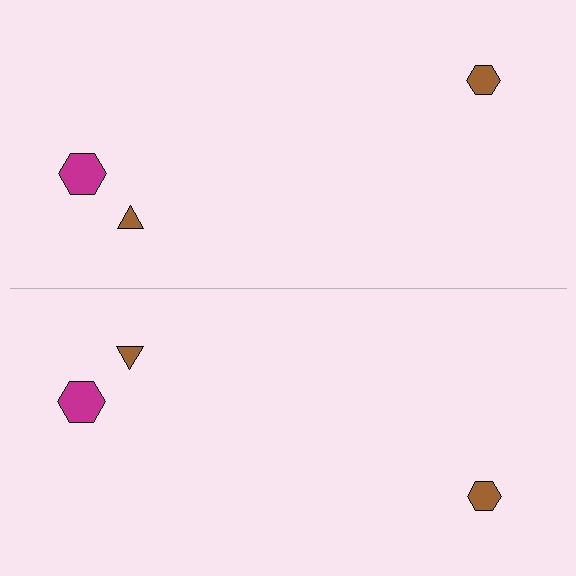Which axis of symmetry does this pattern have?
The pattern has a horizontal axis of symmetry running through the center of the image.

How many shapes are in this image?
There are 6 shapes in this image.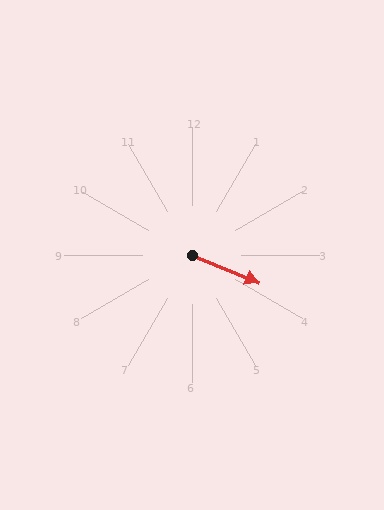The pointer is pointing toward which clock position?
Roughly 4 o'clock.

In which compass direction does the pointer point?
East.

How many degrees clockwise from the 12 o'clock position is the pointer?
Approximately 112 degrees.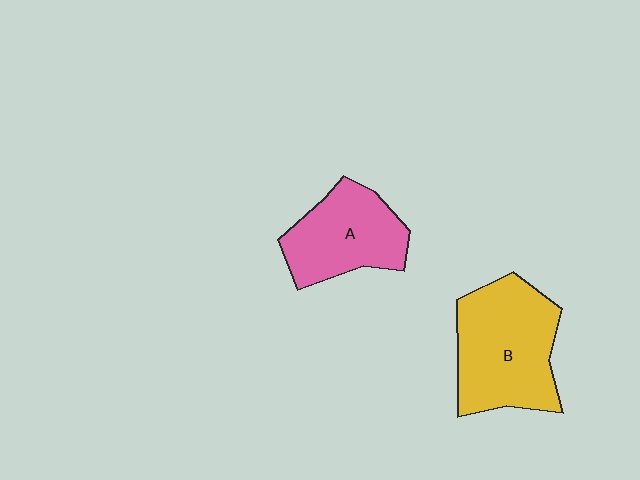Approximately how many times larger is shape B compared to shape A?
Approximately 1.4 times.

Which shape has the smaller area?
Shape A (pink).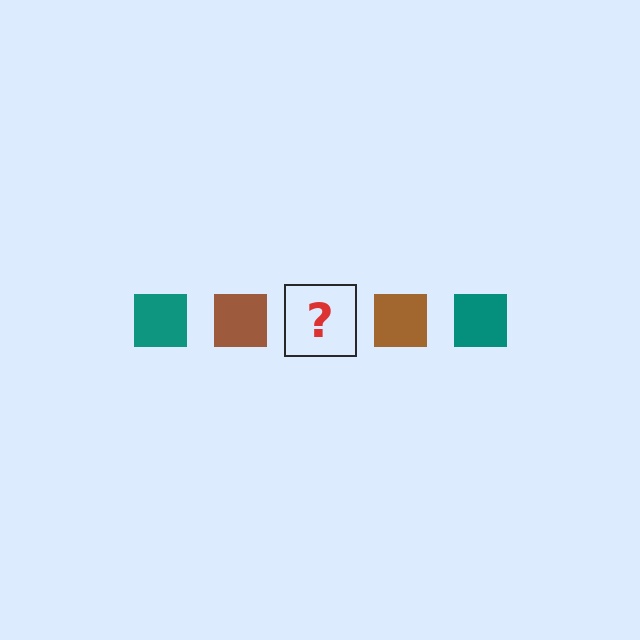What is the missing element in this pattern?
The missing element is a teal square.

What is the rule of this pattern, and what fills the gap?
The rule is that the pattern cycles through teal, brown squares. The gap should be filled with a teal square.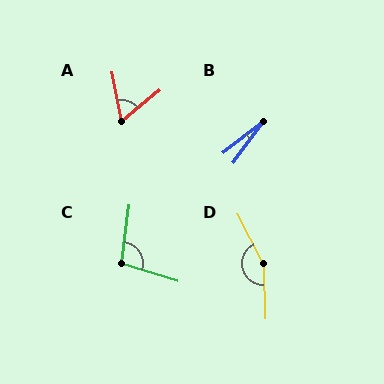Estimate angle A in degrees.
Approximately 61 degrees.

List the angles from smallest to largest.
B (15°), A (61°), C (100°), D (155°).